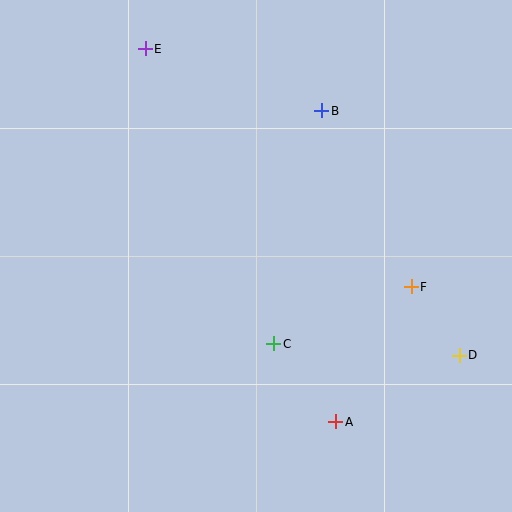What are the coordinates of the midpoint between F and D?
The midpoint between F and D is at (435, 321).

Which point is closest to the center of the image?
Point C at (274, 344) is closest to the center.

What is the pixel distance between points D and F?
The distance between D and F is 84 pixels.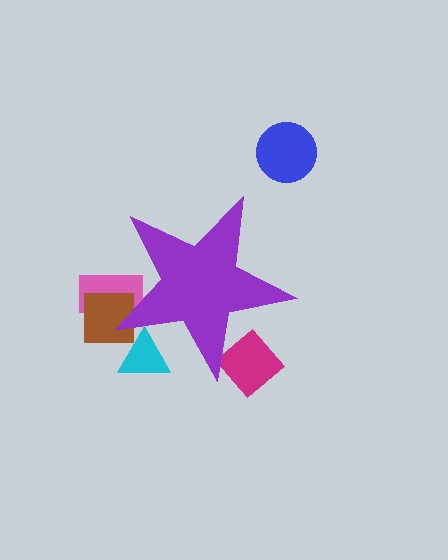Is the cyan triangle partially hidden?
Yes, the cyan triangle is partially hidden behind the purple star.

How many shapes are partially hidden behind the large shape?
4 shapes are partially hidden.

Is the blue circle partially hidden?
No, the blue circle is fully visible.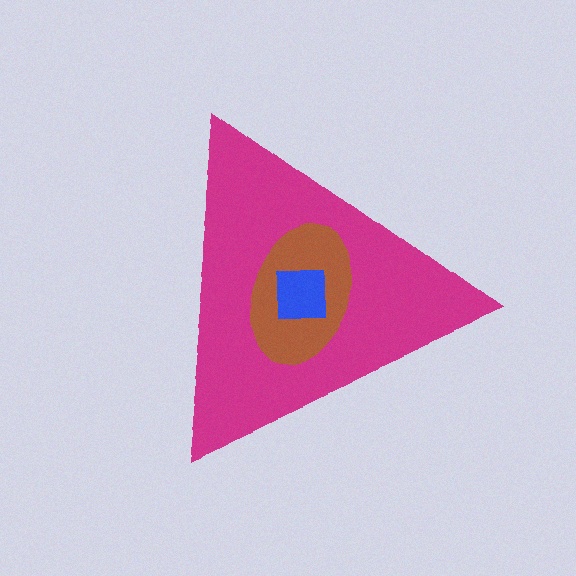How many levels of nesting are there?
3.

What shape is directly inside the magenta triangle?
The brown ellipse.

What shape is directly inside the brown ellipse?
The blue square.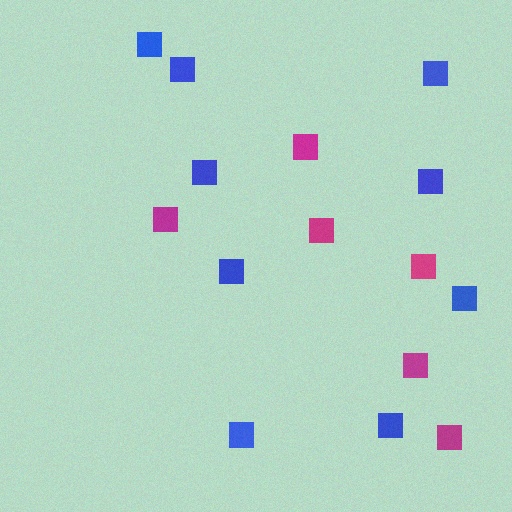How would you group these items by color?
There are 2 groups: one group of blue squares (9) and one group of magenta squares (6).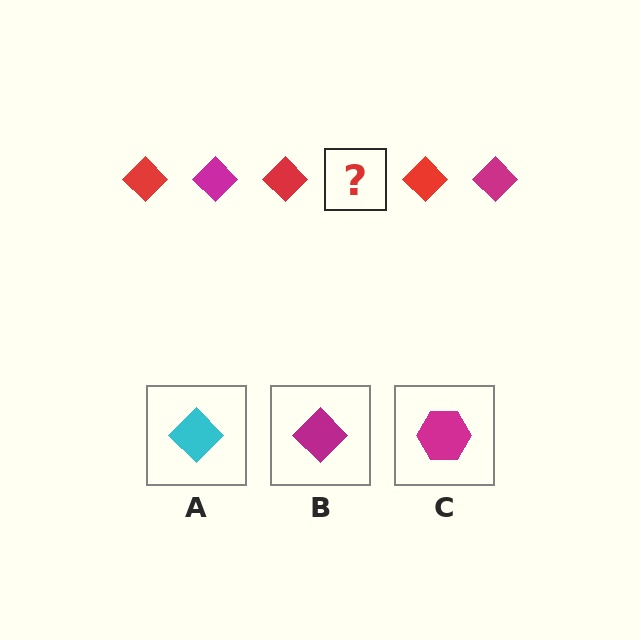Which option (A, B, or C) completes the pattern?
B.